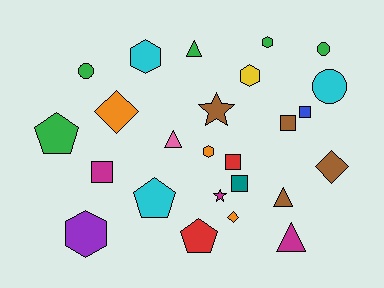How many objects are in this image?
There are 25 objects.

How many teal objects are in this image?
There is 1 teal object.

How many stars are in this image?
There are 2 stars.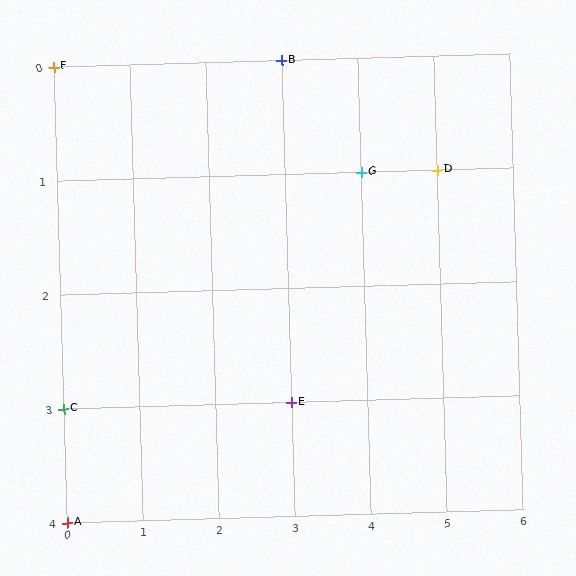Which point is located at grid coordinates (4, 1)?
Point G is at (4, 1).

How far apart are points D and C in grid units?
Points D and C are 5 columns and 2 rows apart (about 5.4 grid units diagonally).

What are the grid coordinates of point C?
Point C is at grid coordinates (0, 3).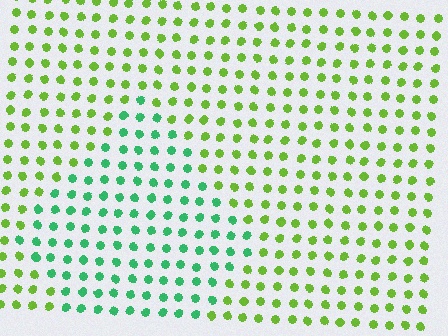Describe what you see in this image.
The image is filled with small lime elements in a uniform arrangement. A diamond-shaped region is visible where the elements are tinted to a slightly different hue, forming a subtle color boundary.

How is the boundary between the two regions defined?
The boundary is defined purely by a slight shift in hue (about 49 degrees). Spacing, size, and orientation are identical on both sides.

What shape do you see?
I see a diamond.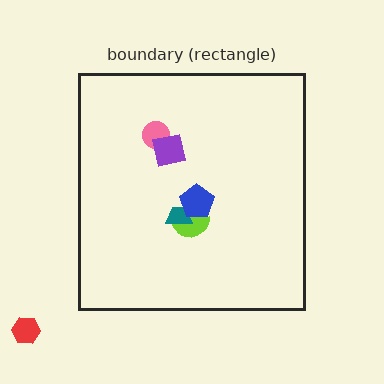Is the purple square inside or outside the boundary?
Inside.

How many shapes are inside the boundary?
5 inside, 1 outside.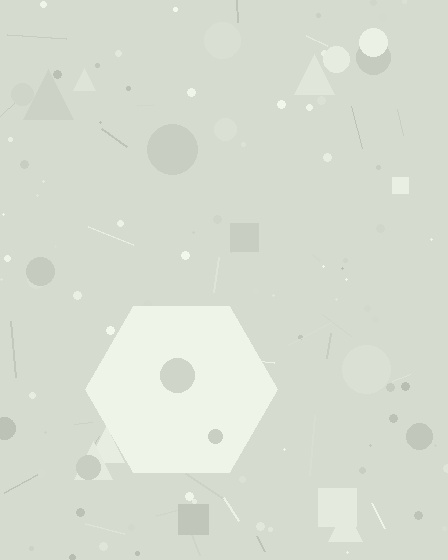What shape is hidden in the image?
A hexagon is hidden in the image.